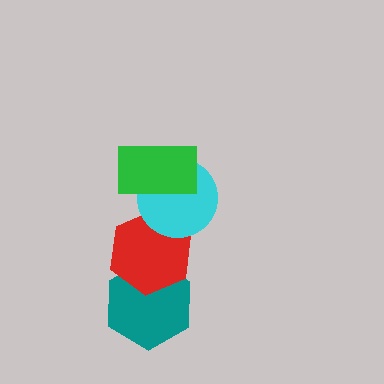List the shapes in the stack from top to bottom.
From top to bottom: the green rectangle, the cyan circle, the red hexagon, the teal hexagon.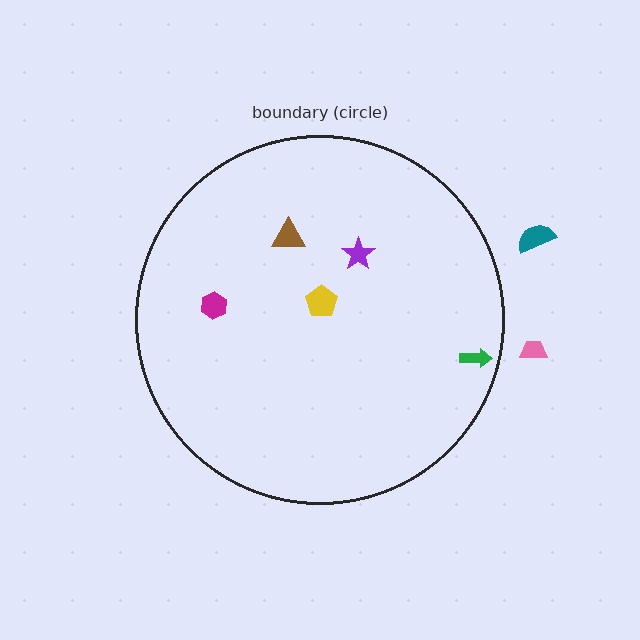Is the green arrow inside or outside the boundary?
Inside.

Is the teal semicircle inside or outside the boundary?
Outside.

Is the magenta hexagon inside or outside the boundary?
Inside.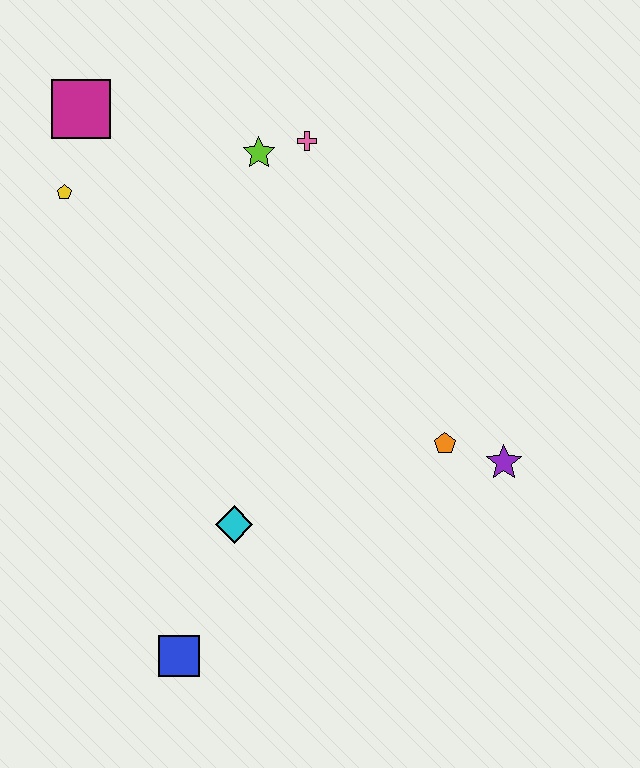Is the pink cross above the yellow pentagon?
Yes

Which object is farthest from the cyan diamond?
The magenta square is farthest from the cyan diamond.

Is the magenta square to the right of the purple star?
No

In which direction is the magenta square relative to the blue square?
The magenta square is above the blue square.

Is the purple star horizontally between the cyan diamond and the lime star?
No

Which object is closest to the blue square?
The cyan diamond is closest to the blue square.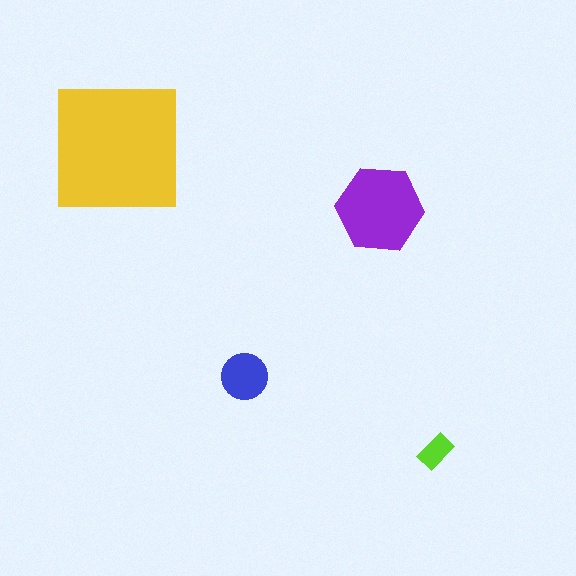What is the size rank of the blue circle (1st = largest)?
3rd.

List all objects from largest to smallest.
The yellow square, the purple hexagon, the blue circle, the lime rectangle.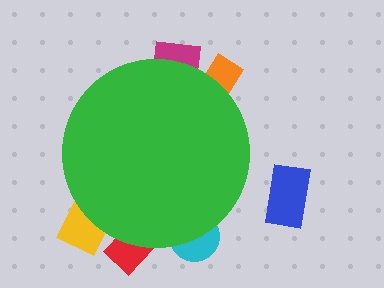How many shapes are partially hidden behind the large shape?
5 shapes are partially hidden.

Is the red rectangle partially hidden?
Yes, the red rectangle is partially hidden behind the green circle.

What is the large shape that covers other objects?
A green circle.